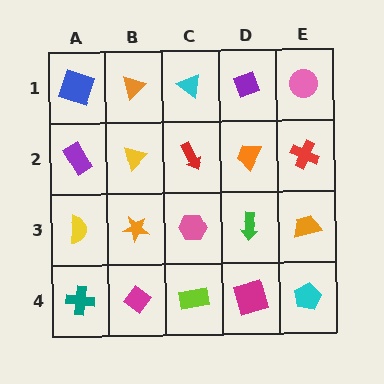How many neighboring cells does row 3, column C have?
4.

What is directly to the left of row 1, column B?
A blue square.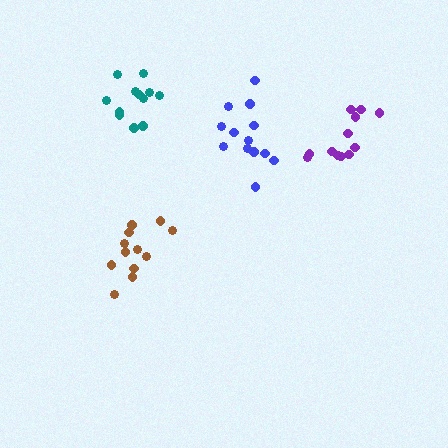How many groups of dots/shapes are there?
There are 4 groups.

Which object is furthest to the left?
The brown cluster is leftmost.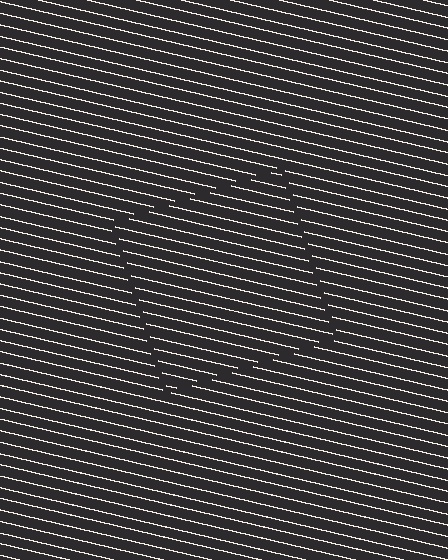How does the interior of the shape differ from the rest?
The interior of the shape contains the same grating, shifted by half a period — the contour is defined by the phase discontinuity where line-ends from the inner and outer gratings abut.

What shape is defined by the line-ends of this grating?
An illusory square. The interior of the shape contains the same grating, shifted by half a period — the contour is defined by the phase discontinuity where line-ends from the inner and outer gratings abut.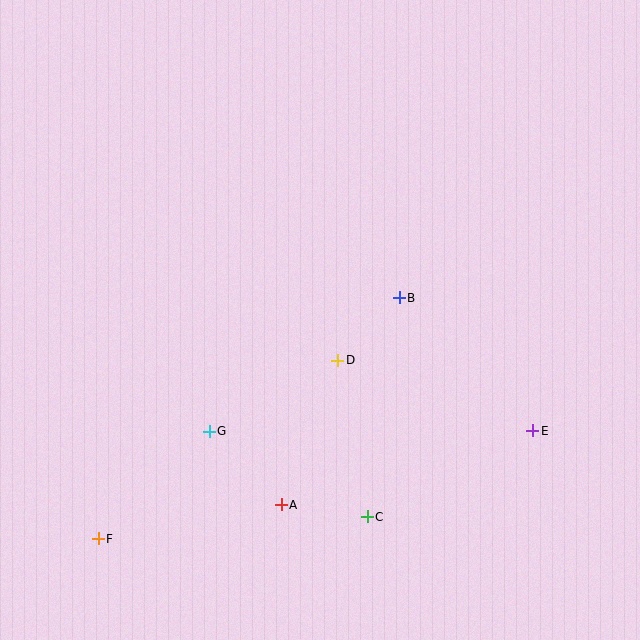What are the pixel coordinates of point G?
Point G is at (209, 431).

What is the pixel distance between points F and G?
The distance between F and G is 154 pixels.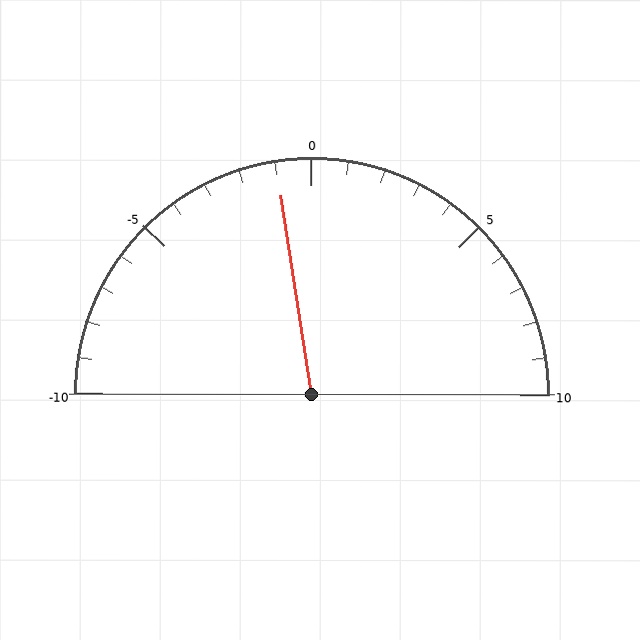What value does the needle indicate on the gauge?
The needle indicates approximately -1.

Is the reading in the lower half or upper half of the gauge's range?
The reading is in the lower half of the range (-10 to 10).